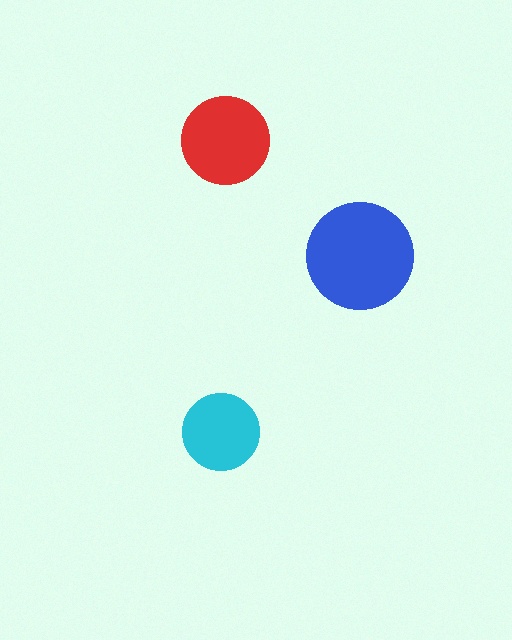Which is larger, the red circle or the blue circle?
The blue one.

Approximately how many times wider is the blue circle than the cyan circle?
About 1.5 times wider.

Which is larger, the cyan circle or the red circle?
The red one.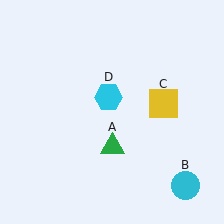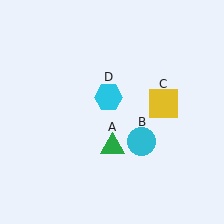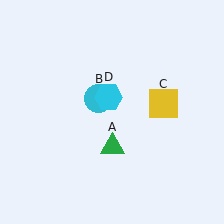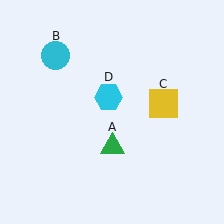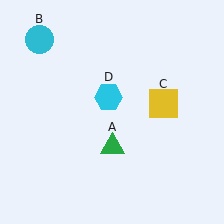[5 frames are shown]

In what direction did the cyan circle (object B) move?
The cyan circle (object B) moved up and to the left.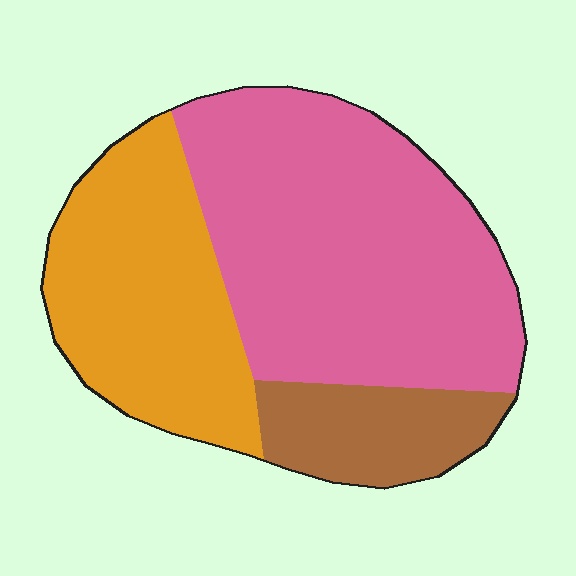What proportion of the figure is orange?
Orange covers roughly 30% of the figure.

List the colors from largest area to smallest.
From largest to smallest: pink, orange, brown.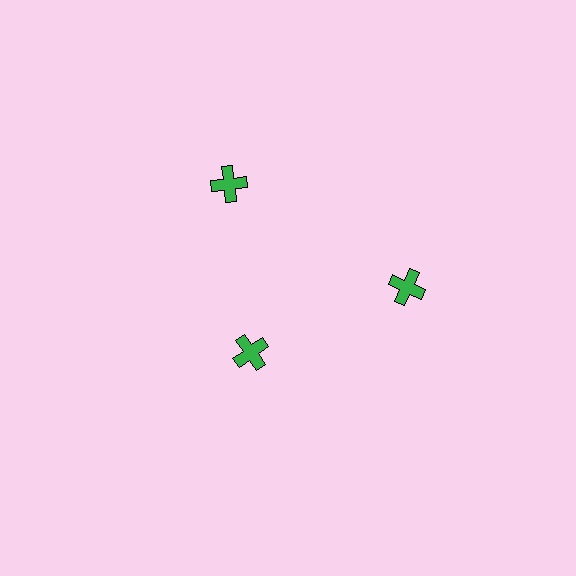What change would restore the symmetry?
The symmetry would be restored by moving it outward, back onto the ring so that all 3 crosses sit at equal angles and equal distance from the center.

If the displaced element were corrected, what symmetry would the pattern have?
It would have 3-fold rotational symmetry — the pattern would map onto itself every 120 degrees.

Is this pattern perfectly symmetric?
No. The 3 green crosses are arranged in a ring, but one element near the 7 o'clock position is pulled inward toward the center, breaking the 3-fold rotational symmetry.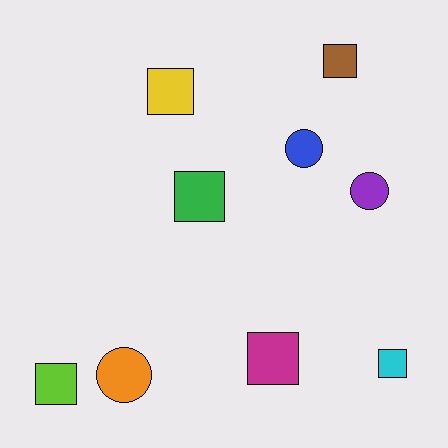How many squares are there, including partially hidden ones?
There are 6 squares.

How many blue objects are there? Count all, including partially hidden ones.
There is 1 blue object.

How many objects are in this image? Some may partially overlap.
There are 9 objects.